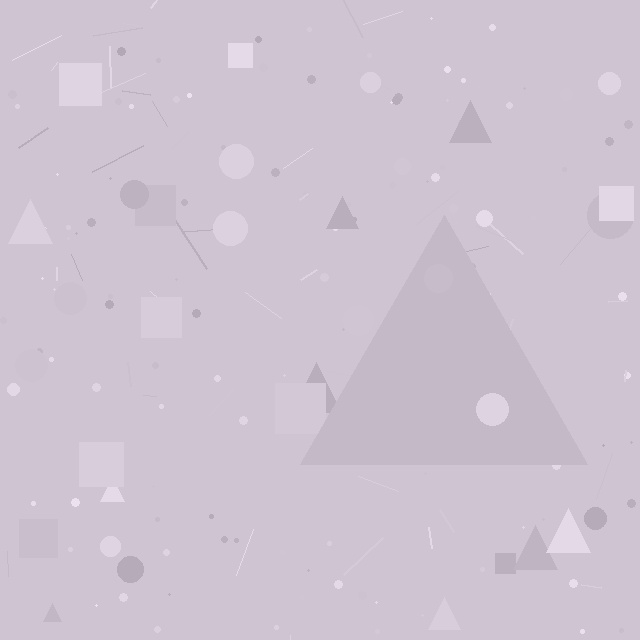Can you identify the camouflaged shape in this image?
The camouflaged shape is a triangle.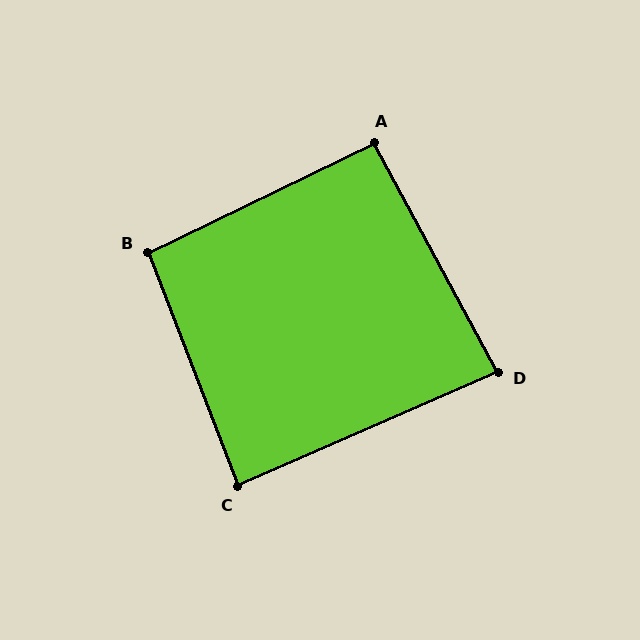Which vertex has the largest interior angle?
B, at approximately 95 degrees.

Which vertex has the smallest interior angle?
D, at approximately 85 degrees.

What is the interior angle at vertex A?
Approximately 92 degrees (approximately right).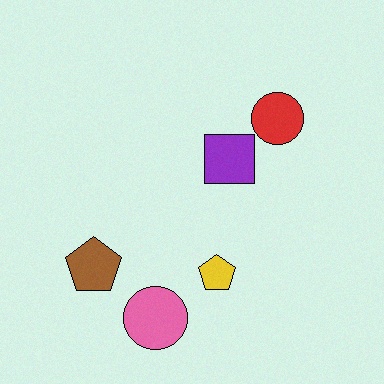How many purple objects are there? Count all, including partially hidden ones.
There is 1 purple object.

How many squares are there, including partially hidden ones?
There is 1 square.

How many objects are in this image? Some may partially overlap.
There are 5 objects.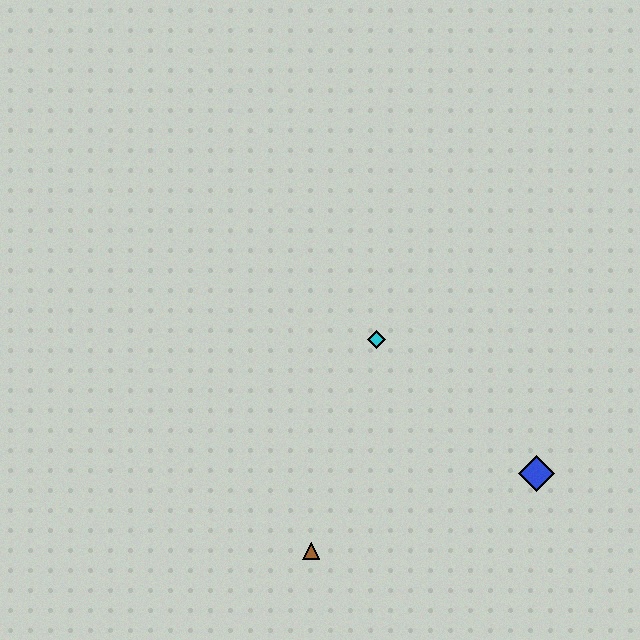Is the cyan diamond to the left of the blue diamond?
Yes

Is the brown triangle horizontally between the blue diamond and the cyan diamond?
No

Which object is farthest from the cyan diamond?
The brown triangle is farthest from the cyan diamond.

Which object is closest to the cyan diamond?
The blue diamond is closest to the cyan diamond.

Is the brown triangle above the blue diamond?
No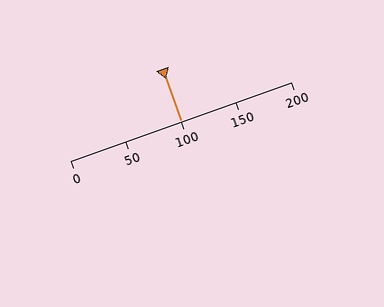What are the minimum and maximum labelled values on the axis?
The axis runs from 0 to 200.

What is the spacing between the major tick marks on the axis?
The major ticks are spaced 50 apart.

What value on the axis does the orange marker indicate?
The marker indicates approximately 100.